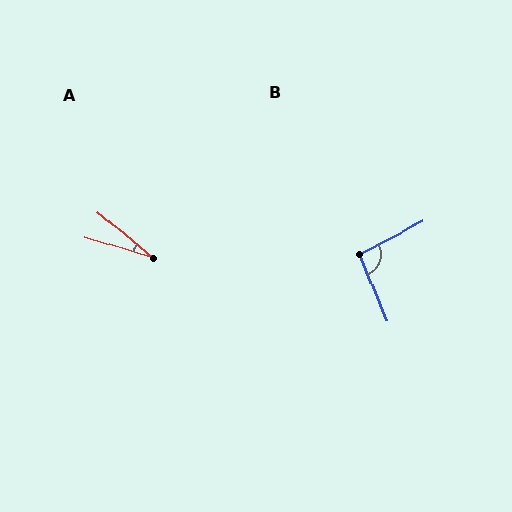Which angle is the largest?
B, at approximately 96 degrees.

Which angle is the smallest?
A, at approximately 23 degrees.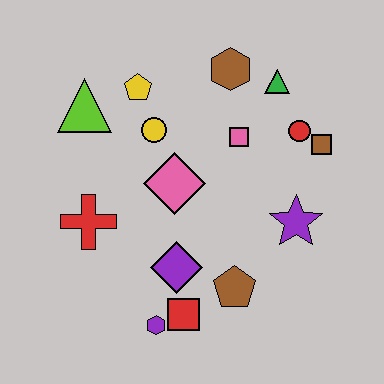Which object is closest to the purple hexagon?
The red square is closest to the purple hexagon.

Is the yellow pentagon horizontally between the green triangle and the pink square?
No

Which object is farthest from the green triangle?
The purple hexagon is farthest from the green triangle.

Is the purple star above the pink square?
No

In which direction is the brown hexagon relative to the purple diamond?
The brown hexagon is above the purple diamond.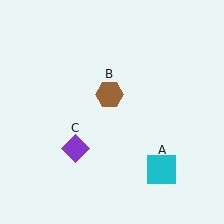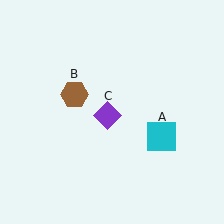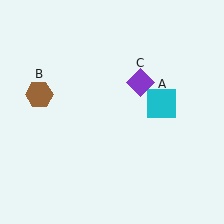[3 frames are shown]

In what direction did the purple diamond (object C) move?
The purple diamond (object C) moved up and to the right.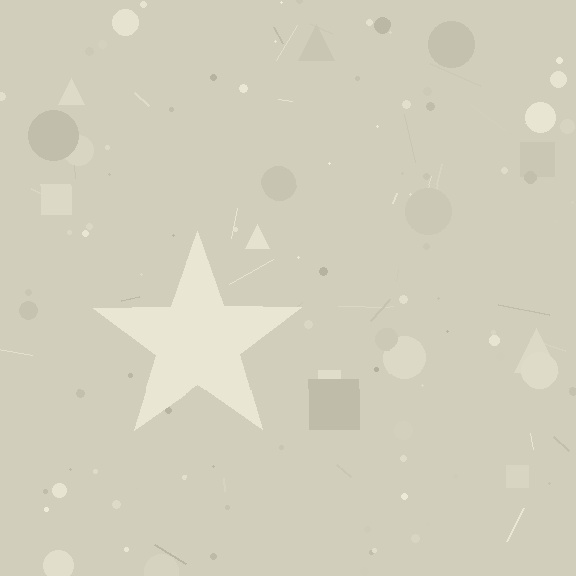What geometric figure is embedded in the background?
A star is embedded in the background.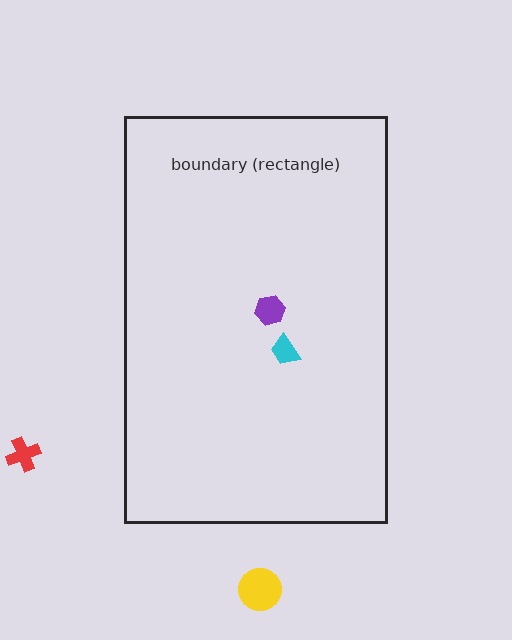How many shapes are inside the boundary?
2 inside, 2 outside.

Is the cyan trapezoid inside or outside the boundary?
Inside.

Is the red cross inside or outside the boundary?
Outside.